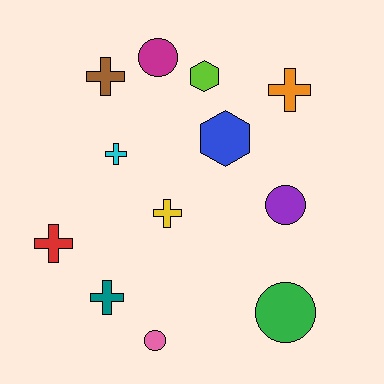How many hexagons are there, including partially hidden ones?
There are 2 hexagons.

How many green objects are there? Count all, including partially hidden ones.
There is 1 green object.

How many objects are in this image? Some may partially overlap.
There are 12 objects.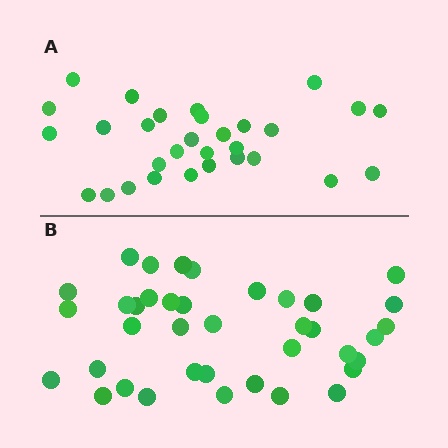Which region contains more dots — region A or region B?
Region B (the bottom region) has more dots.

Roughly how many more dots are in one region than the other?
Region B has roughly 8 or so more dots than region A.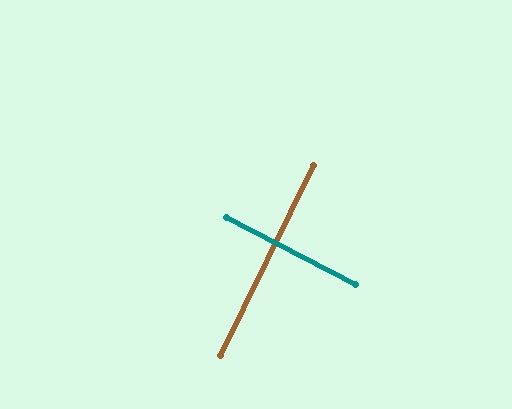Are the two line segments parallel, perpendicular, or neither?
Perpendicular — they meet at approximately 88°.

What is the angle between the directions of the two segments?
Approximately 88 degrees.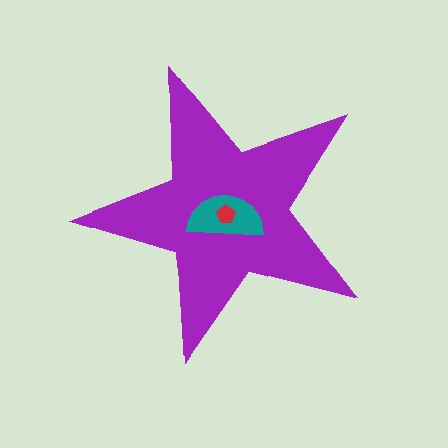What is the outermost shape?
The purple star.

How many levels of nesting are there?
3.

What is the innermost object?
The red pentagon.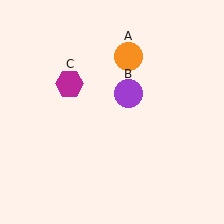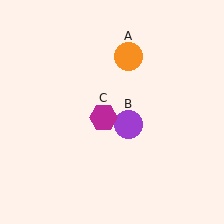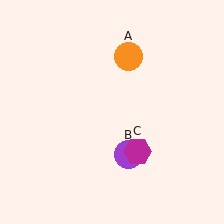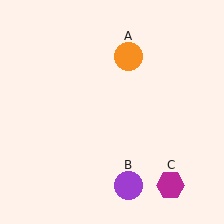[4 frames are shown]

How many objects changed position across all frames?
2 objects changed position: purple circle (object B), magenta hexagon (object C).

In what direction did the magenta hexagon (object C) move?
The magenta hexagon (object C) moved down and to the right.